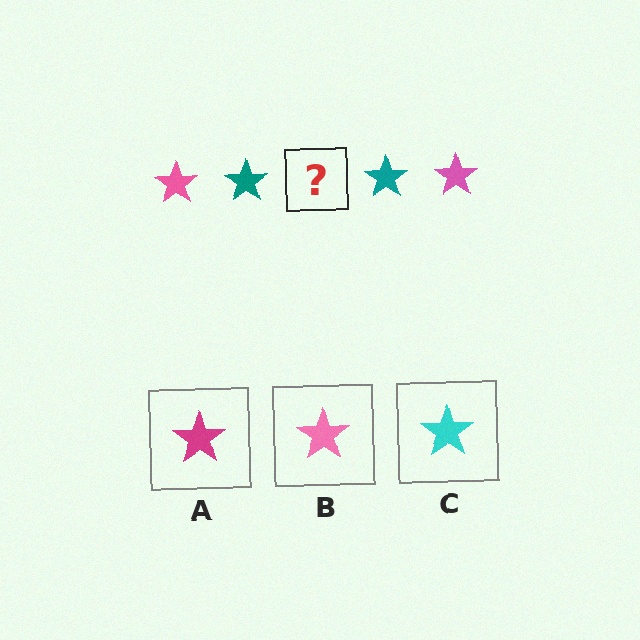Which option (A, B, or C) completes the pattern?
B.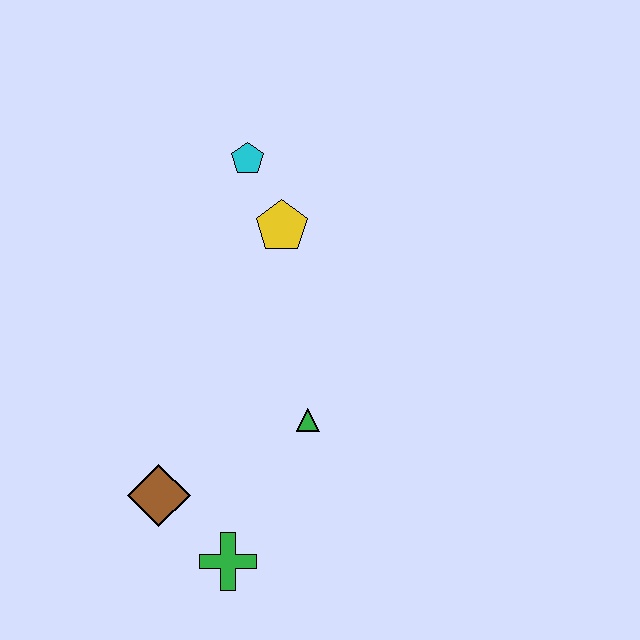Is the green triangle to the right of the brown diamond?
Yes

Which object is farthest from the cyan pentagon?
The green cross is farthest from the cyan pentagon.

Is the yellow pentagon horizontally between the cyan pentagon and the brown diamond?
No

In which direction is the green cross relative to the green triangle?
The green cross is below the green triangle.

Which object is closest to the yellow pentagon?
The cyan pentagon is closest to the yellow pentagon.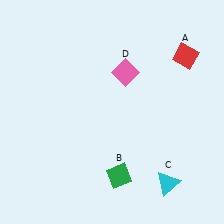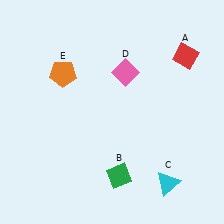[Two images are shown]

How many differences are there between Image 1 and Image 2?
There is 1 difference between the two images.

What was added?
An orange pentagon (E) was added in Image 2.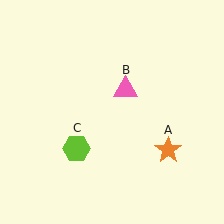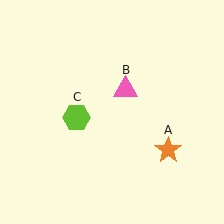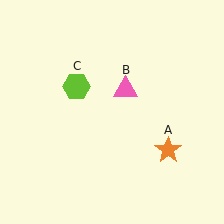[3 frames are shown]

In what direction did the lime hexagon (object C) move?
The lime hexagon (object C) moved up.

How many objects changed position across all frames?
1 object changed position: lime hexagon (object C).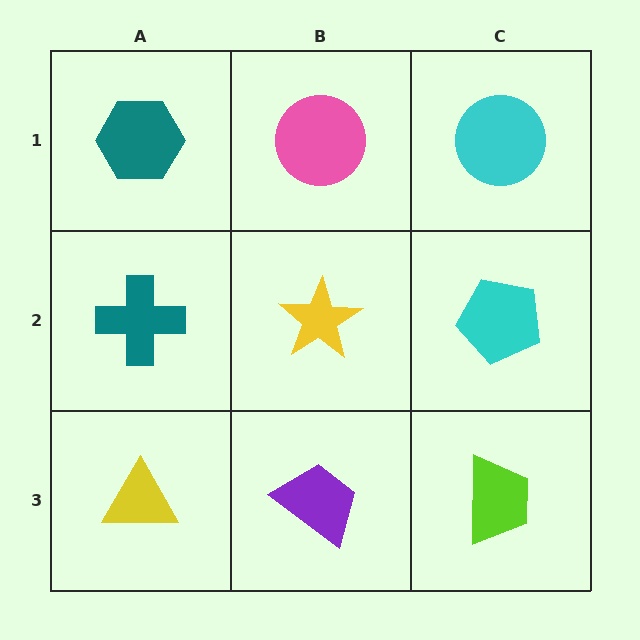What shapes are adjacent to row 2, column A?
A teal hexagon (row 1, column A), a yellow triangle (row 3, column A), a yellow star (row 2, column B).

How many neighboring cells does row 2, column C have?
3.